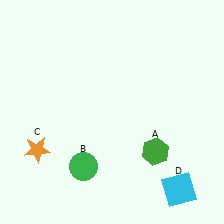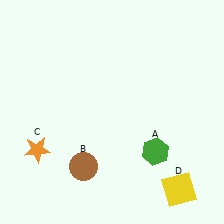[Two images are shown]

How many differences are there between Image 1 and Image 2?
There are 2 differences between the two images.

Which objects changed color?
B changed from green to brown. D changed from cyan to yellow.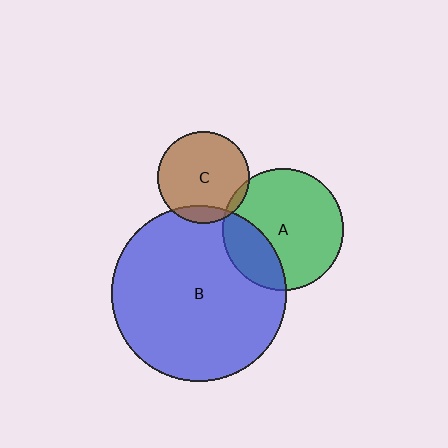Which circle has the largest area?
Circle B (blue).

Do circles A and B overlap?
Yes.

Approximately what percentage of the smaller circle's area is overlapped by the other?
Approximately 25%.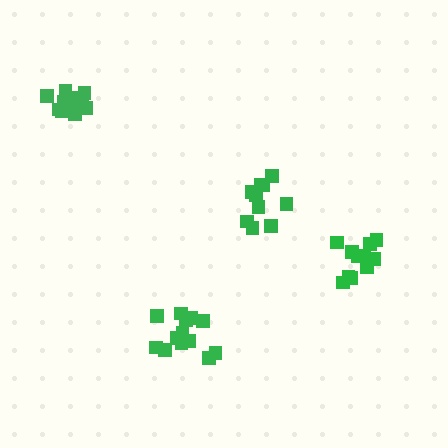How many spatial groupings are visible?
There are 4 spatial groupings.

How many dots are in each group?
Group 1: 10 dots, Group 2: 11 dots, Group 3: 13 dots, Group 4: 13 dots (47 total).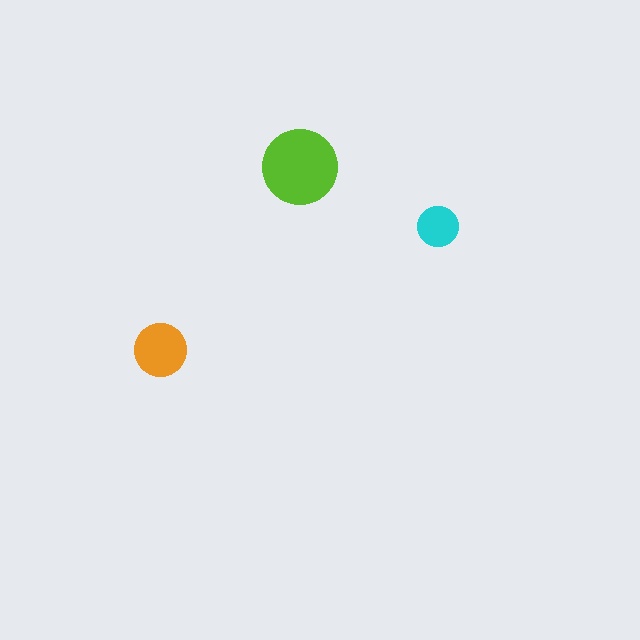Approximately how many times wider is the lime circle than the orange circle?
About 1.5 times wider.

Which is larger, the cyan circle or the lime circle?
The lime one.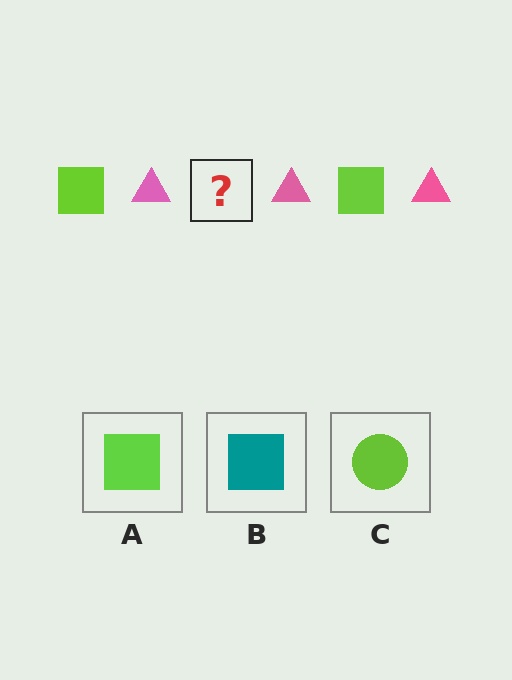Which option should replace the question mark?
Option A.